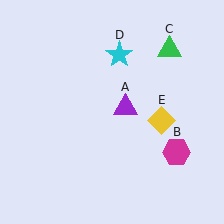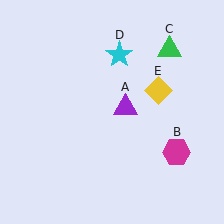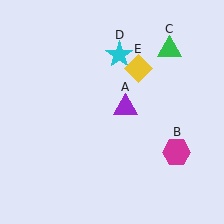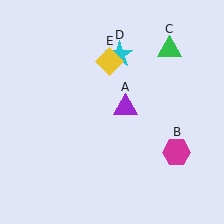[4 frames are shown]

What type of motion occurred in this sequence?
The yellow diamond (object E) rotated counterclockwise around the center of the scene.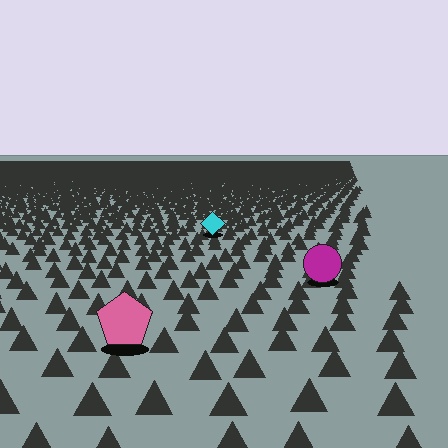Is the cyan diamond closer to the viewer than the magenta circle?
No. The magenta circle is closer — you can tell from the texture gradient: the ground texture is coarser near it.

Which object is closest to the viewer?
The pink pentagon is closest. The texture marks near it are larger and more spread out.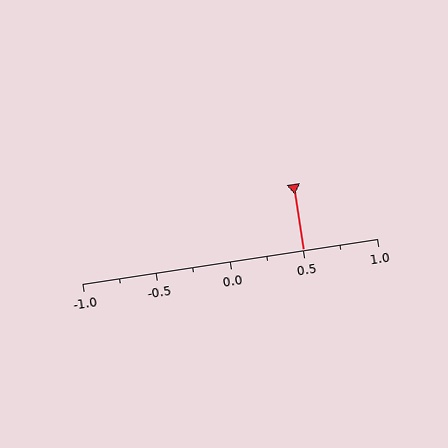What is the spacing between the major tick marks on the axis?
The major ticks are spaced 0.5 apart.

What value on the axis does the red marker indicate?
The marker indicates approximately 0.5.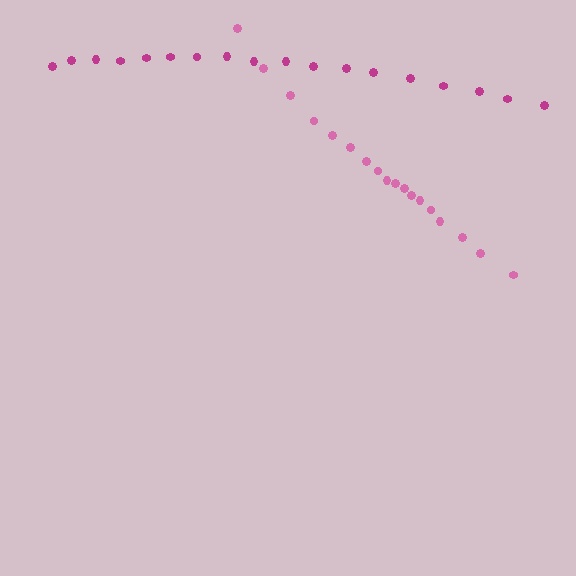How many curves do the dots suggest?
There are 2 distinct paths.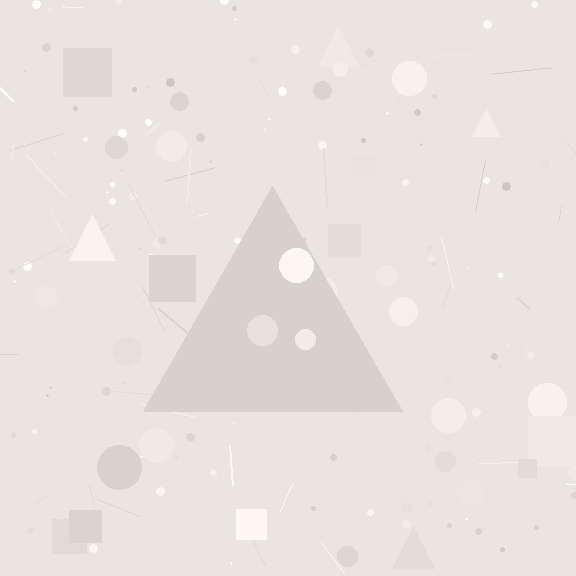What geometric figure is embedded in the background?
A triangle is embedded in the background.